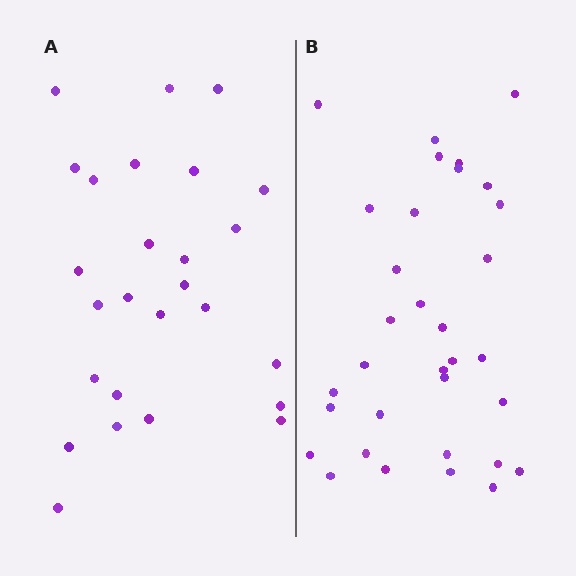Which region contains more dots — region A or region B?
Region B (the right region) has more dots.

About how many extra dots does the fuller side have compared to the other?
Region B has roughly 8 or so more dots than region A.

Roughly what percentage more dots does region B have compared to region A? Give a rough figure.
About 25% more.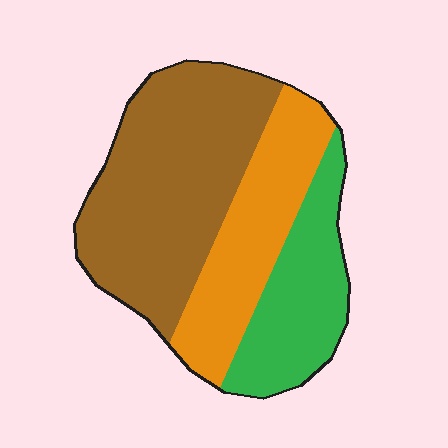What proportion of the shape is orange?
Orange takes up about one quarter (1/4) of the shape.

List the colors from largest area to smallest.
From largest to smallest: brown, orange, green.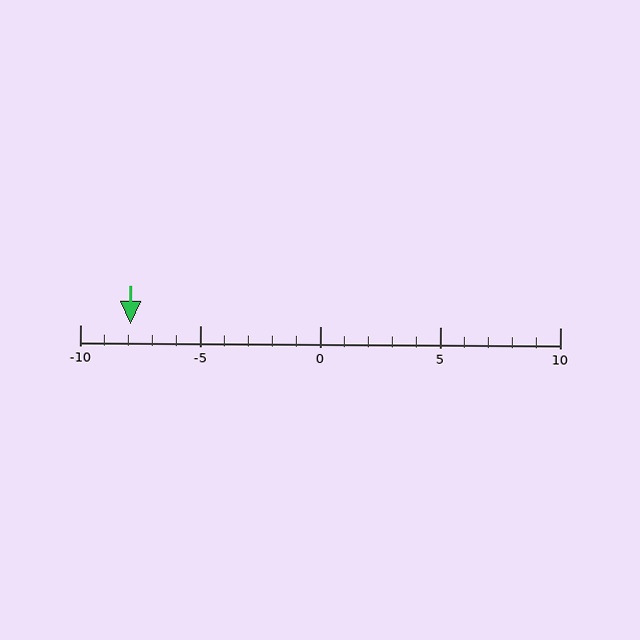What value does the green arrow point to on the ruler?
The green arrow points to approximately -8.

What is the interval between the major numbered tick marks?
The major tick marks are spaced 5 units apart.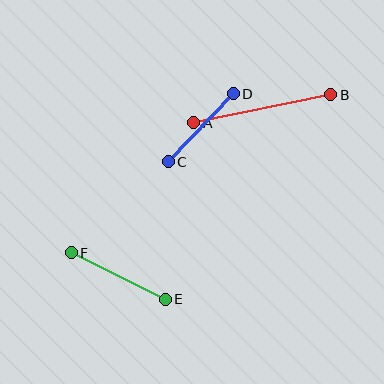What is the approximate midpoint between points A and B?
The midpoint is at approximately (262, 109) pixels.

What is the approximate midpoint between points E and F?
The midpoint is at approximately (118, 276) pixels.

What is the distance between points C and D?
The distance is approximately 94 pixels.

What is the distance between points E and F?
The distance is approximately 105 pixels.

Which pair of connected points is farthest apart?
Points A and B are farthest apart.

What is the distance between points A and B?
The distance is approximately 140 pixels.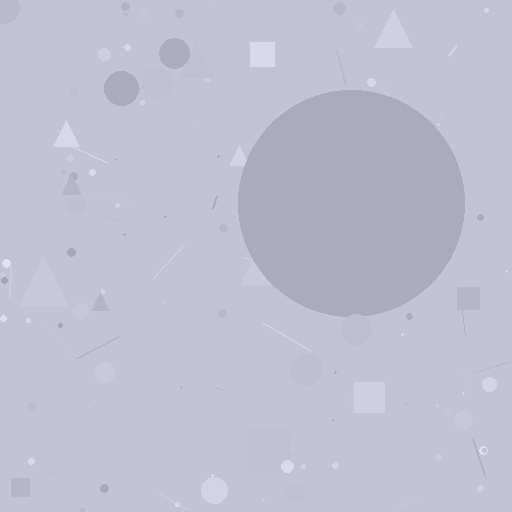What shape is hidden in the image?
A circle is hidden in the image.